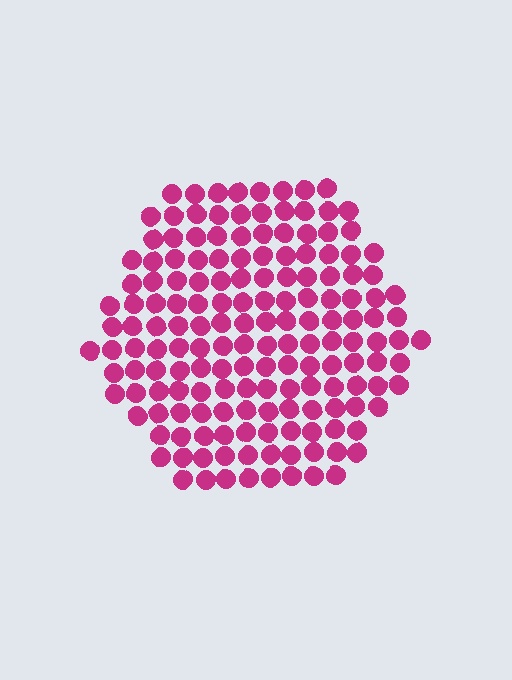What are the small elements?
The small elements are circles.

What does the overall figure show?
The overall figure shows a hexagon.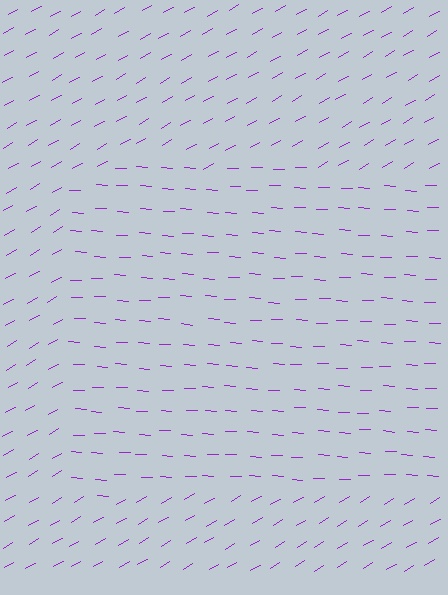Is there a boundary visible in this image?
Yes, there is a texture boundary formed by a change in line orientation.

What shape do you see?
I see a rectangle.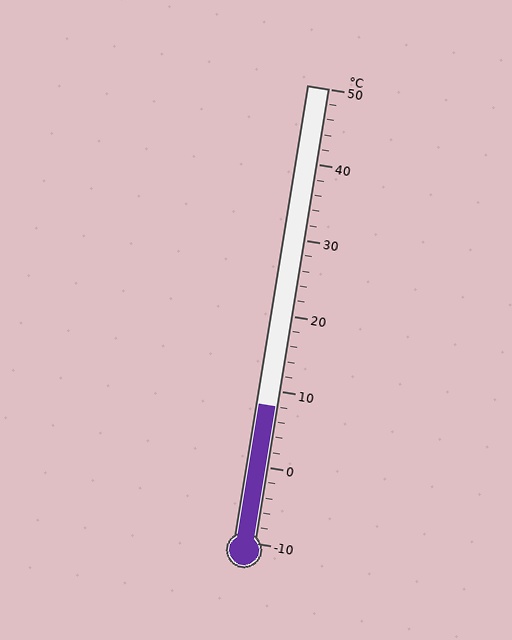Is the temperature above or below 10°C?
The temperature is below 10°C.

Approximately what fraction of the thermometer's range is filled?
The thermometer is filled to approximately 30% of its range.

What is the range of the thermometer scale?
The thermometer scale ranges from -10°C to 50°C.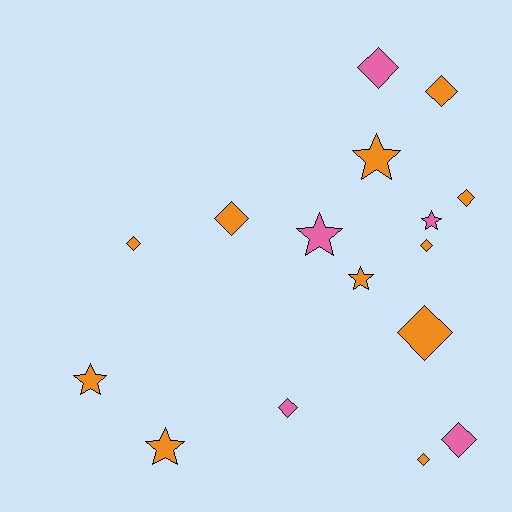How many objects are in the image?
There are 16 objects.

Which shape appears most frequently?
Diamond, with 10 objects.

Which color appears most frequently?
Orange, with 11 objects.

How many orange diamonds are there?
There are 7 orange diamonds.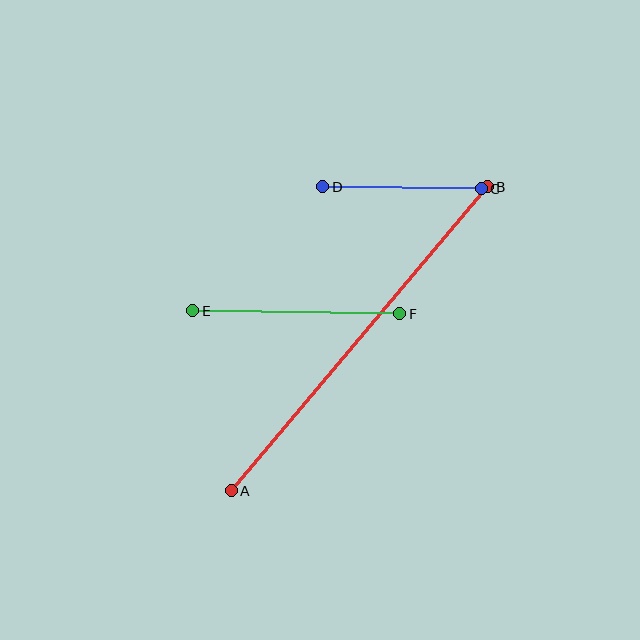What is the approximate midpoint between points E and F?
The midpoint is at approximately (296, 312) pixels.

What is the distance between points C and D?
The distance is approximately 159 pixels.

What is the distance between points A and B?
The distance is approximately 398 pixels.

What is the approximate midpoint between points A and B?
The midpoint is at approximately (359, 339) pixels.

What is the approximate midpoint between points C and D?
The midpoint is at approximately (402, 188) pixels.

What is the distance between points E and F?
The distance is approximately 207 pixels.